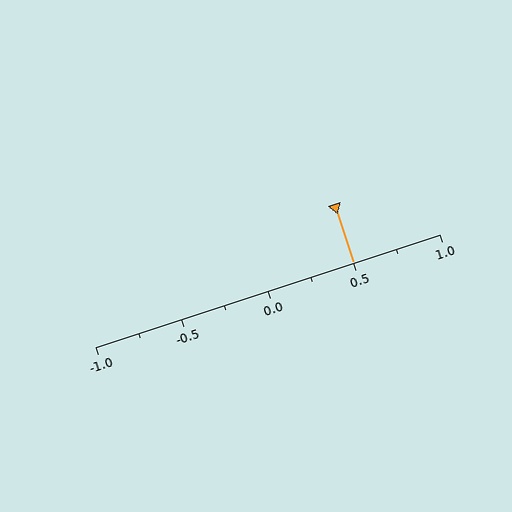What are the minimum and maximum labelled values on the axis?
The axis runs from -1.0 to 1.0.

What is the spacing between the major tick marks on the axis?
The major ticks are spaced 0.5 apart.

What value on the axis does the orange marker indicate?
The marker indicates approximately 0.5.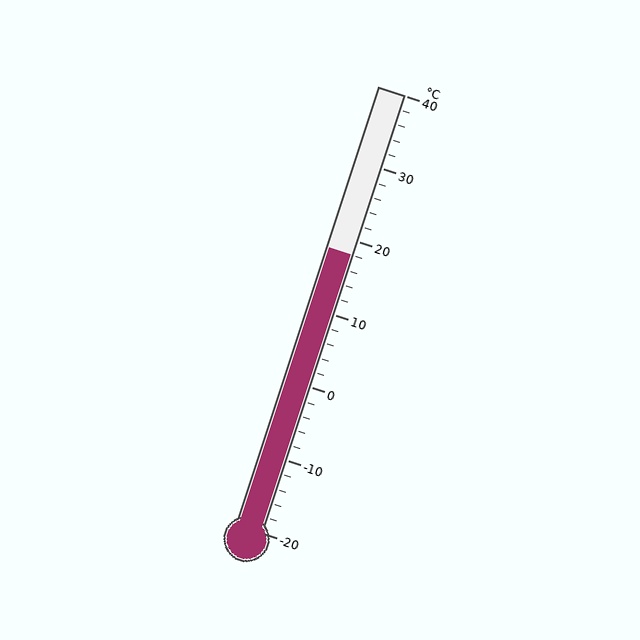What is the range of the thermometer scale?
The thermometer scale ranges from -20°C to 40°C.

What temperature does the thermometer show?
The thermometer shows approximately 18°C.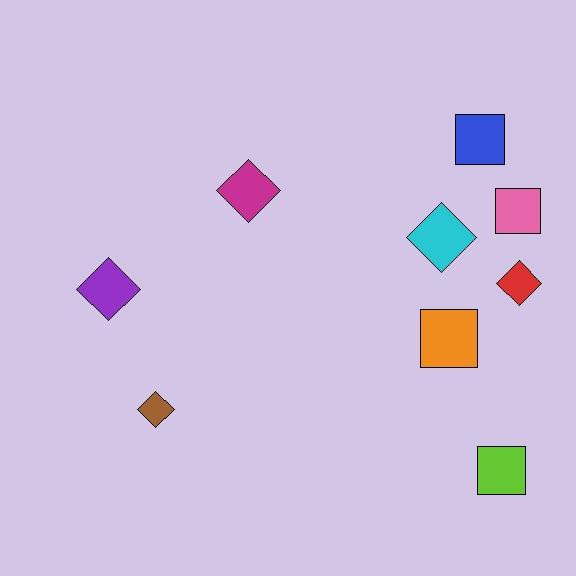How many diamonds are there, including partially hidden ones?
There are 5 diamonds.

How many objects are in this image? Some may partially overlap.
There are 9 objects.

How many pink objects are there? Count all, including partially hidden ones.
There is 1 pink object.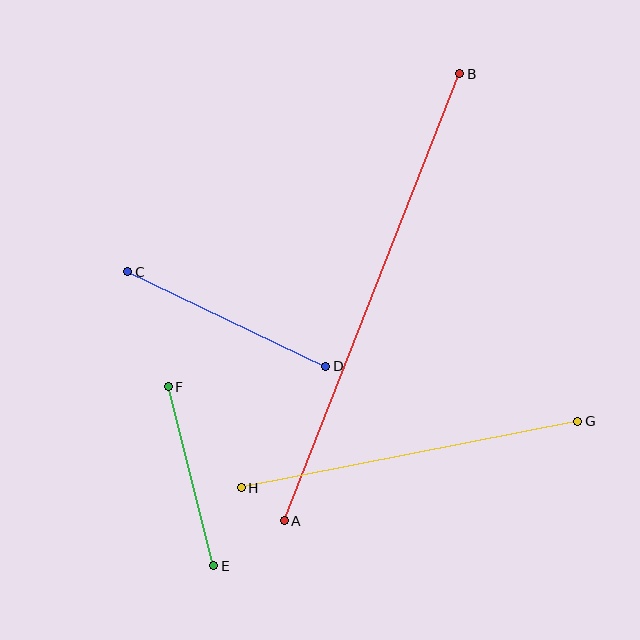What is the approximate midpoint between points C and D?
The midpoint is at approximately (227, 319) pixels.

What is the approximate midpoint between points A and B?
The midpoint is at approximately (372, 297) pixels.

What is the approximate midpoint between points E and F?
The midpoint is at approximately (191, 476) pixels.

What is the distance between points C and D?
The distance is approximately 219 pixels.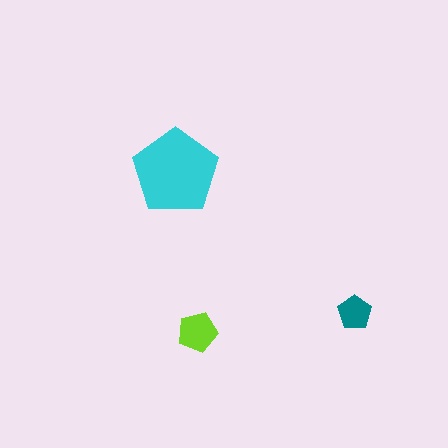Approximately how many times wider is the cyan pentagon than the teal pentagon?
About 2.5 times wider.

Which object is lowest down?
The lime pentagon is bottommost.